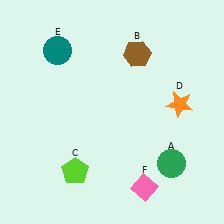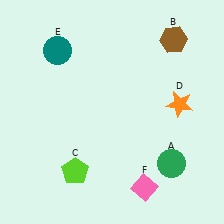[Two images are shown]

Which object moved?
The brown hexagon (B) moved right.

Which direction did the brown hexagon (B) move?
The brown hexagon (B) moved right.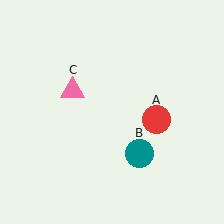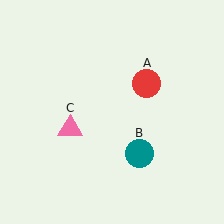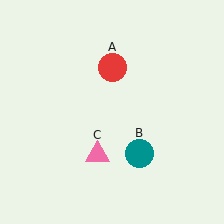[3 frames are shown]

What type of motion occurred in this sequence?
The red circle (object A), pink triangle (object C) rotated counterclockwise around the center of the scene.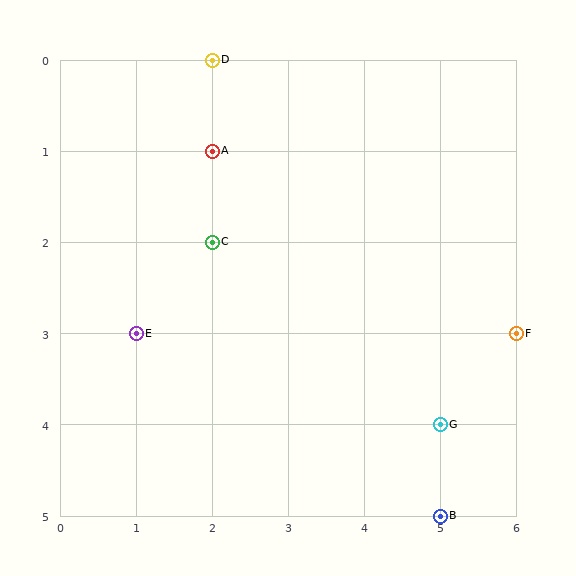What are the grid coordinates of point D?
Point D is at grid coordinates (2, 0).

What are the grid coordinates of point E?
Point E is at grid coordinates (1, 3).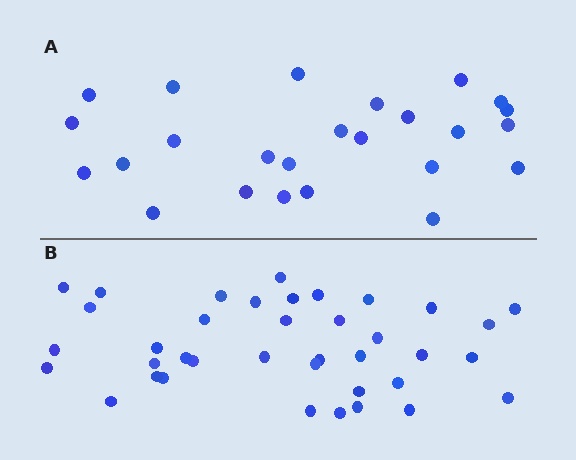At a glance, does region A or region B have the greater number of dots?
Region B (the bottom region) has more dots.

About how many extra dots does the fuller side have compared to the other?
Region B has approximately 15 more dots than region A.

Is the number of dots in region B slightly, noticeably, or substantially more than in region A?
Region B has substantially more. The ratio is roughly 1.5 to 1.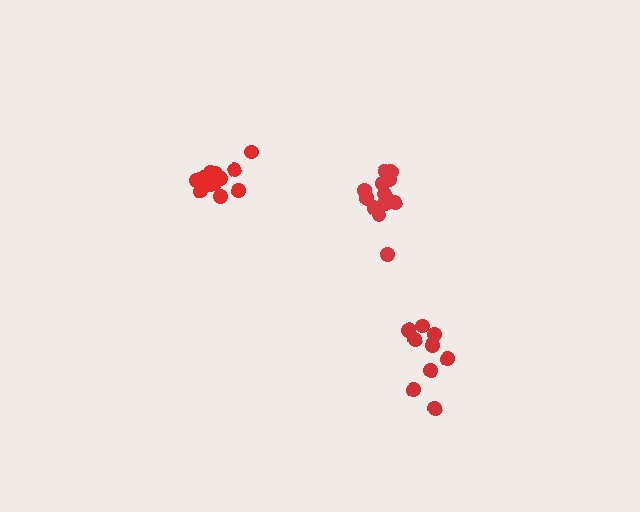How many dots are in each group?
Group 1: 13 dots, Group 2: 9 dots, Group 3: 13 dots (35 total).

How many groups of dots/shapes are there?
There are 3 groups.